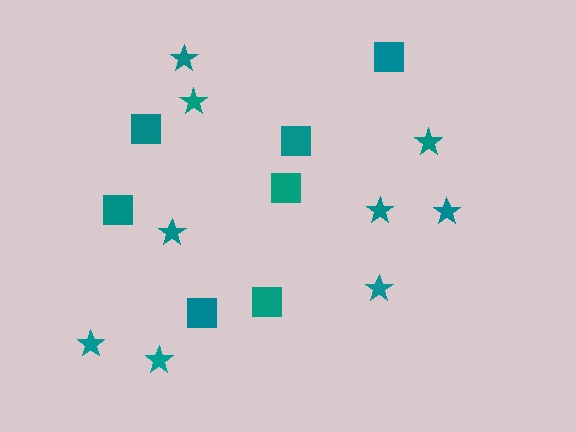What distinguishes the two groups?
There are 2 groups: one group of squares (7) and one group of stars (9).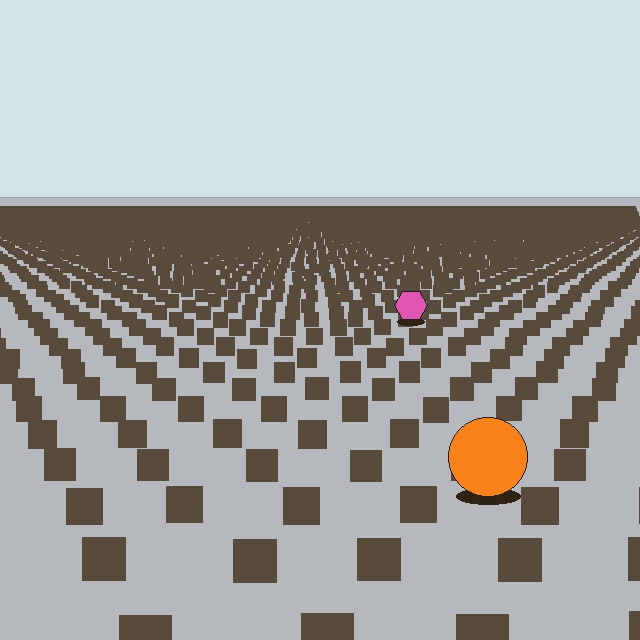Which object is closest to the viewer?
The orange circle is closest. The texture marks near it are larger and more spread out.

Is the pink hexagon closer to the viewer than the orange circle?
No. The orange circle is closer — you can tell from the texture gradient: the ground texture is coarser near it.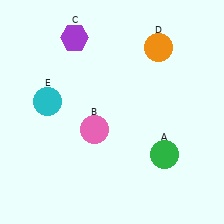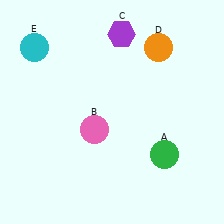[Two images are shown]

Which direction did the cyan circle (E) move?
The cyan circle (E) moved up.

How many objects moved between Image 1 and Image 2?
2 objects moved between the two images.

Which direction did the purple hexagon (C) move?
The purple hexagon (C) moved right.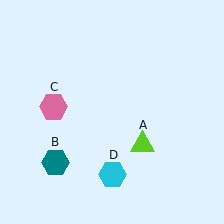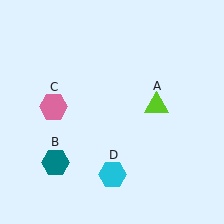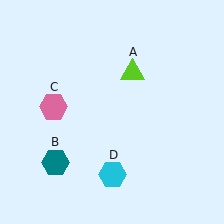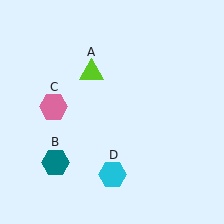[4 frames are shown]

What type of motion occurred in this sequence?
The lime triangle (object A) rotated counterclockwise around the center of the scene.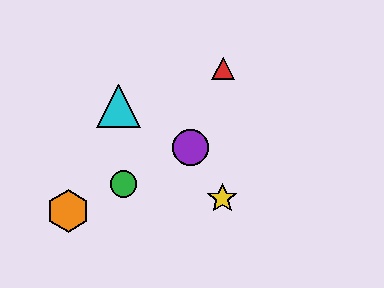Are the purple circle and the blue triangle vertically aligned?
Yes, both are at x≈190.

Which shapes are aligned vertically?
The blue triangle, the purple circle are aligned vertically.